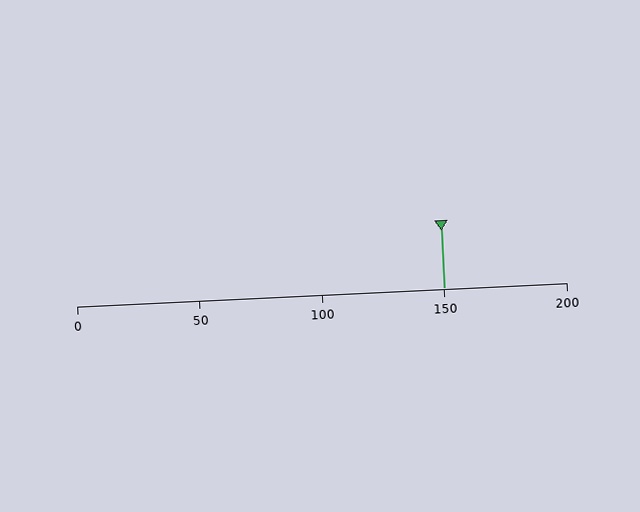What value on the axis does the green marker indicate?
The marker indicates approximately 150.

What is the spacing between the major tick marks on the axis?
The major ticks are spaced 50 apart.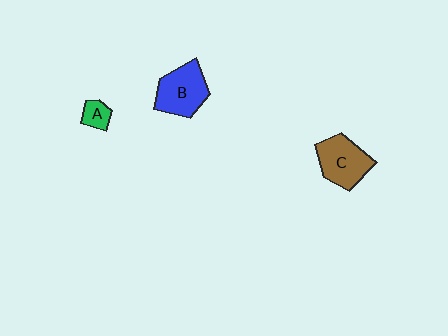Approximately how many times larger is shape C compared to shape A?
Approximately 3.0 times.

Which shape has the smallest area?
Shape A (green).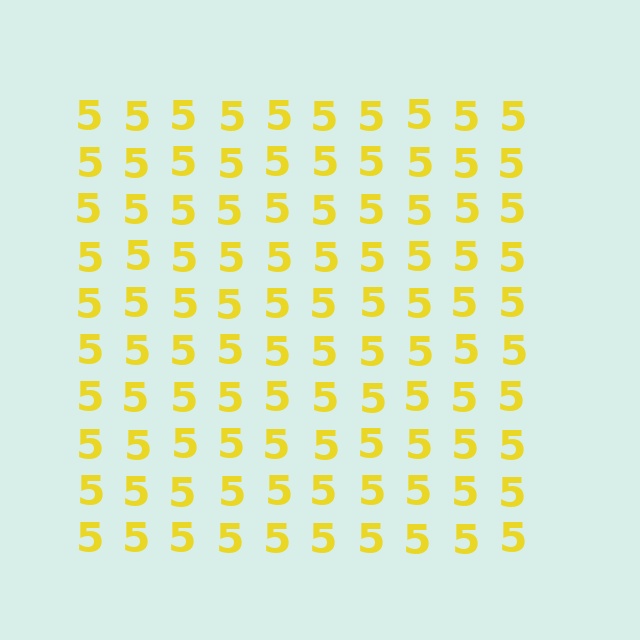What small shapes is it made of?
It is made of small digit 5's.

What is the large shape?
The large shape is a square.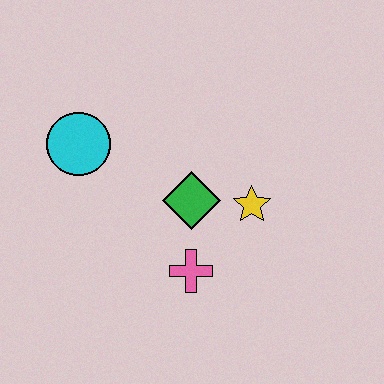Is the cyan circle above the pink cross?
Yes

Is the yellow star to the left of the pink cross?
No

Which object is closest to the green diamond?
The yellow star is closest to the green diamond.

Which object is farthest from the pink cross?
The cyan circle is farthest from the pink cross.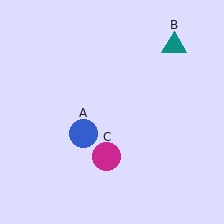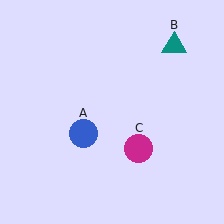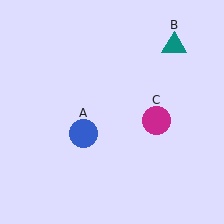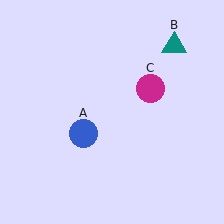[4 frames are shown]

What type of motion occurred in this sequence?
The magenta circle (object C) rotated counterclockwise around the center of the scene.